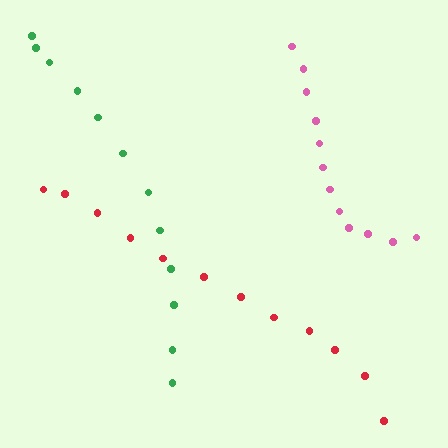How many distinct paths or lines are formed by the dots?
There are 3 distinct paths.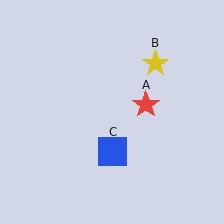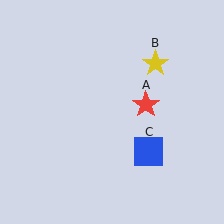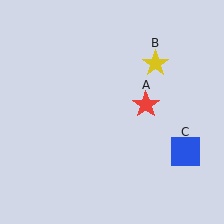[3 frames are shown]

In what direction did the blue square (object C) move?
The blue square (object C) moved right.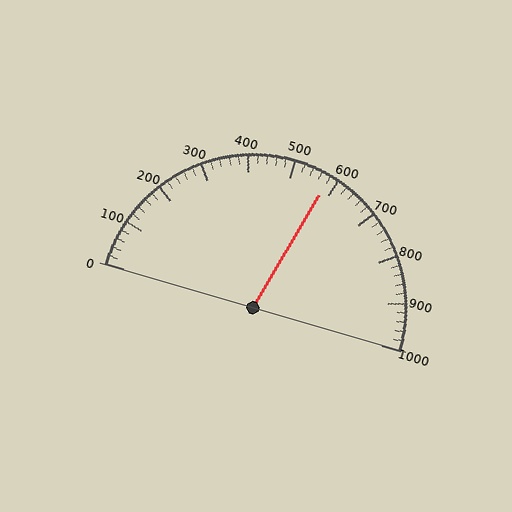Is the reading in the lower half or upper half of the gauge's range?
The reading is in the upper half of the range (0 to 1000).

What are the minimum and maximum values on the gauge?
The gauge ranges from 0 to 1000.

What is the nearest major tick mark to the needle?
The nearest major tick mark is 600.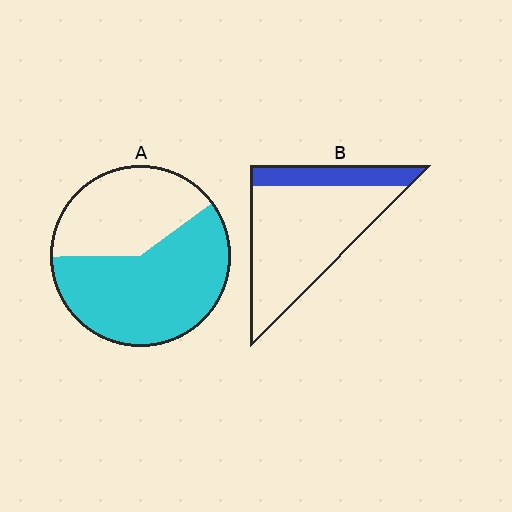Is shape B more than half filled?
No.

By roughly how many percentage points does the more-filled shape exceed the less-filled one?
By roughly 40 percentage points (A over B).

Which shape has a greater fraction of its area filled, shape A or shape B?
Shape A.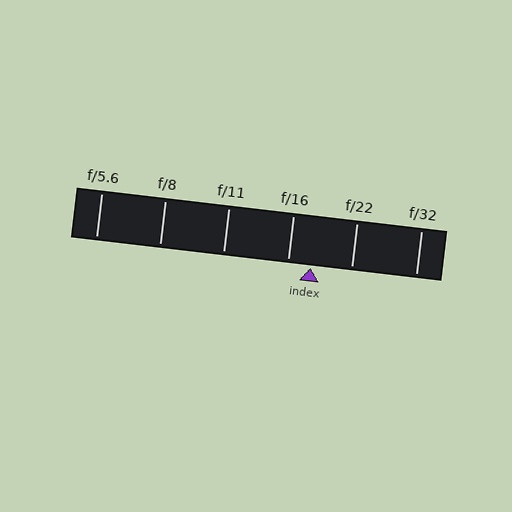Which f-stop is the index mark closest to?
The index mark is closest to f/16.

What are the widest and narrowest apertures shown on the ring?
The widest aperture shown is f/5.6 and the narrowest is f/32.